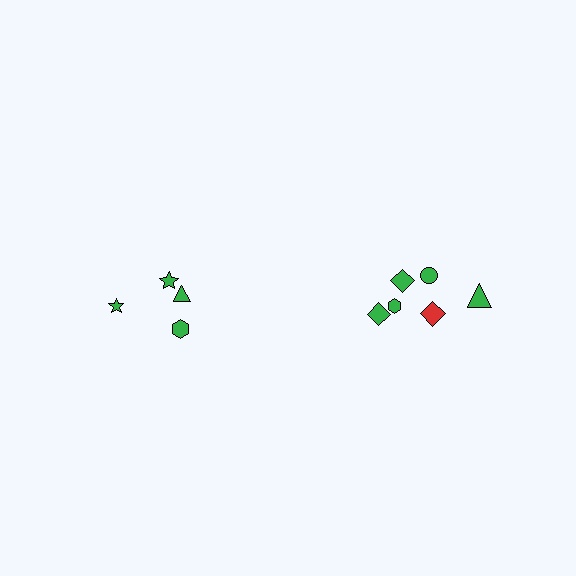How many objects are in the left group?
There are 4 objects.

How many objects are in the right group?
There are 6 objects.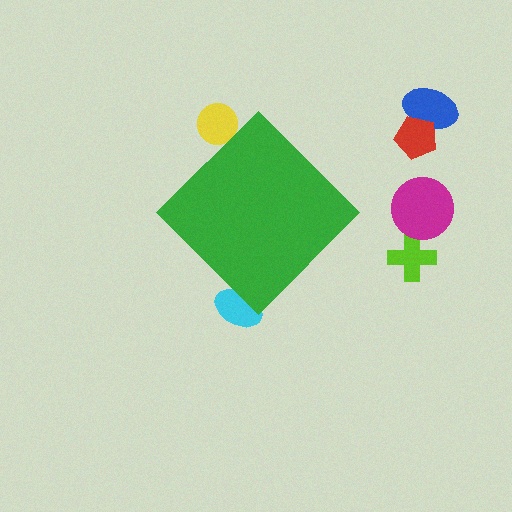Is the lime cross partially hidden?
No, the lime cross is fully visible.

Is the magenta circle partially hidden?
No, the magenta circle is fully visible.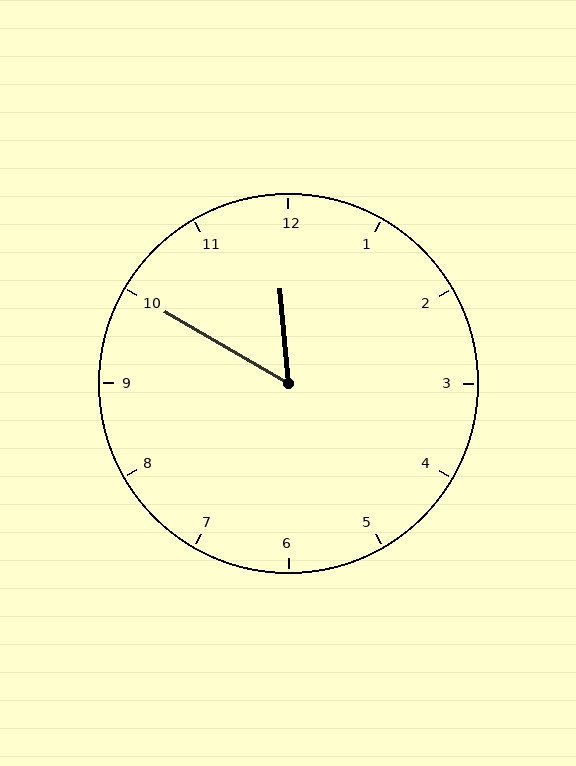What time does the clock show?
11:50.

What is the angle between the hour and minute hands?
Approximately 55 degrees.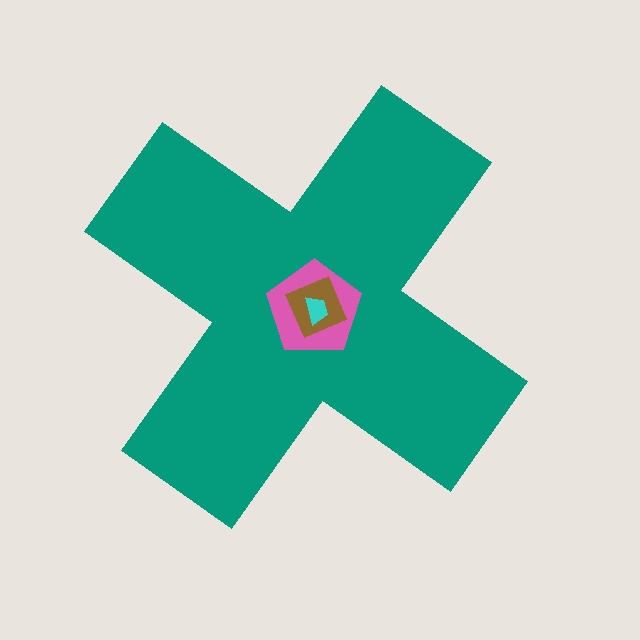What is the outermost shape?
The teal cross.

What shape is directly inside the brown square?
The cyan trapezoid.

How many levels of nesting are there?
4.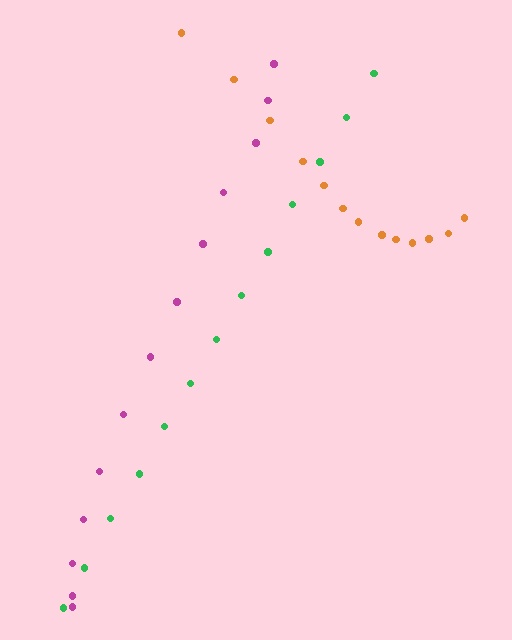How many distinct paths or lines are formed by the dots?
There are 3 distinct paths.